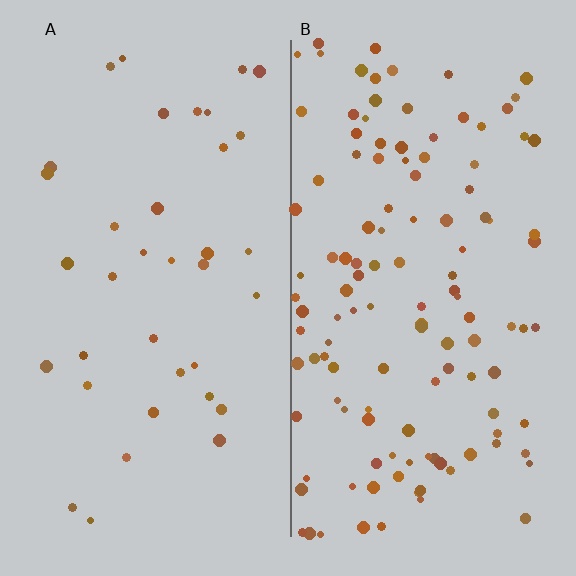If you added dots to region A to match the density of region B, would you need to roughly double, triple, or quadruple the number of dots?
Approximately triple.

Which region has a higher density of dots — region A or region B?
B (the right).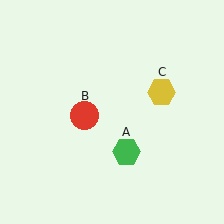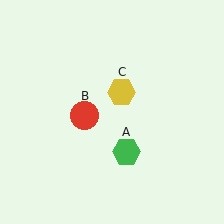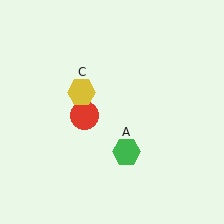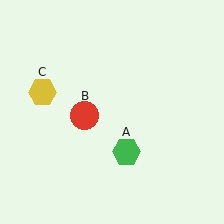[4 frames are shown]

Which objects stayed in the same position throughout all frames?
Green hexagon (object A) and red circle (object B) remained stationary.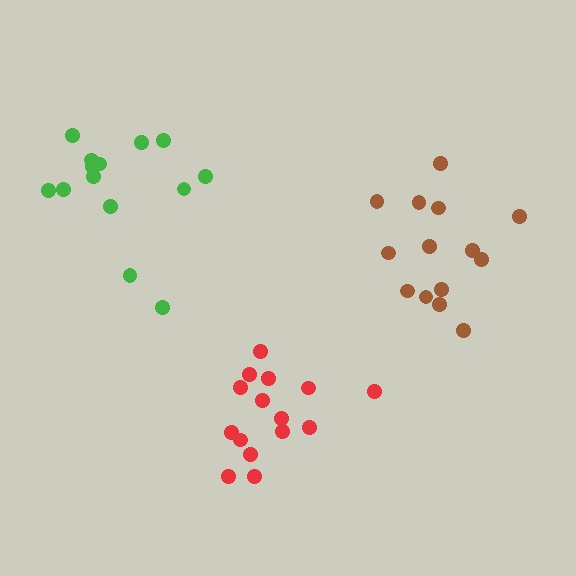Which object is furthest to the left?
The green cluster is leftmost.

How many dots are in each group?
Group 1: 15 dots, Group 2: 14 dots, Group 3: 14 dots (43 total).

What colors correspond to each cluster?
The clusters are colored: red, green, brown.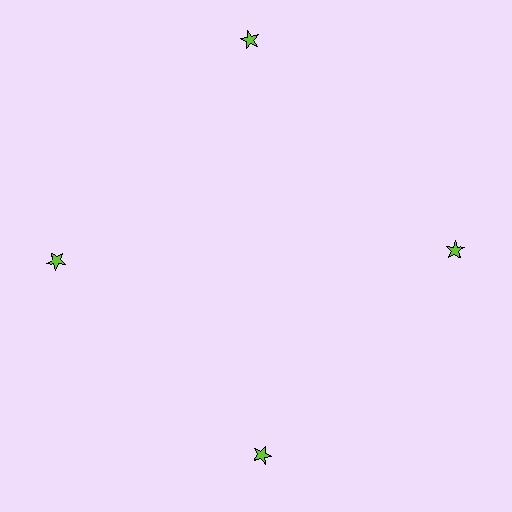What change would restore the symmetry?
The symmetry would be restored by moving it inward, back onto the ring so that all 4 stars sit at equal angles and equal distance from the center.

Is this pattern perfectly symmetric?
No. The 4 lime stars are arranged in a ring, but one element near the 12 o'clock position is pushed outward from the center, breaking the 4-fold rotational symmetry.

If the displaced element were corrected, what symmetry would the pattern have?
It would have 4-fold rotational symmetry — the pattern would map onto itself every 90 degrees.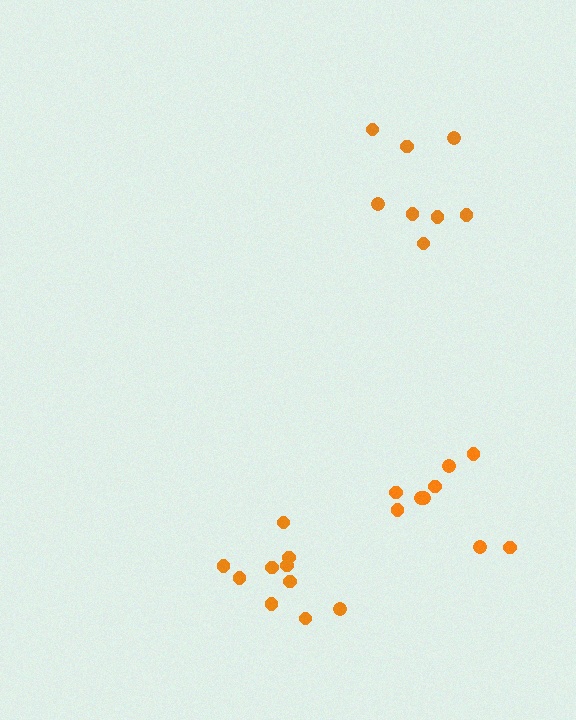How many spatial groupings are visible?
There are 3 spatial groupings.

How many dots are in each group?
Group 1: 9 dots, Group 2: 10 dots, Group 3: 8 dots (27 total).